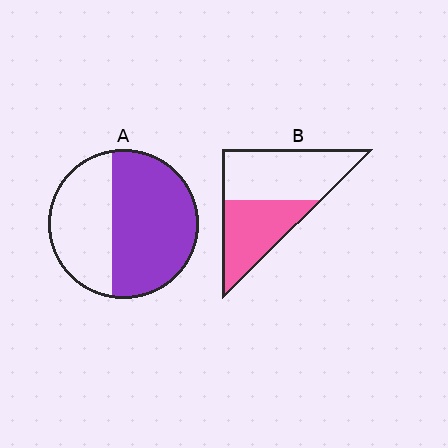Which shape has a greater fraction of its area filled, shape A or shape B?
Shape A.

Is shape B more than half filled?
No.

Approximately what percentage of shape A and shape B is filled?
A is approximately 60% and B is approximately 45%.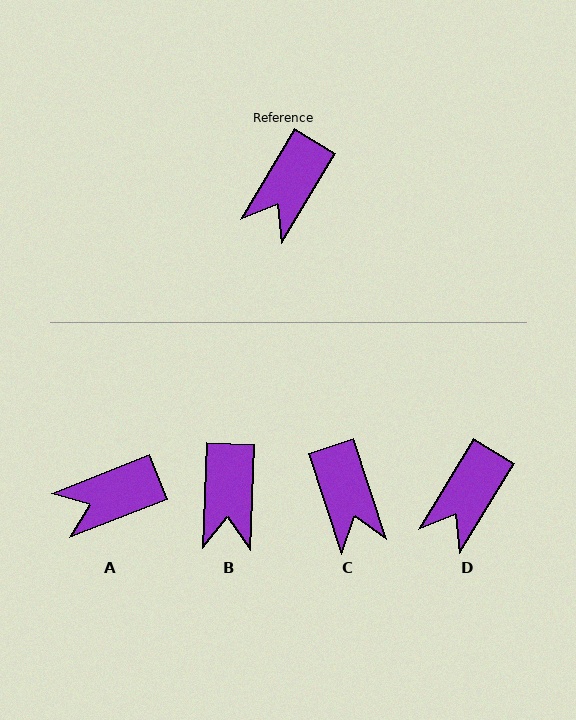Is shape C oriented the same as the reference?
No, it is off by about 49 degrees.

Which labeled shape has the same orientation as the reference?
D.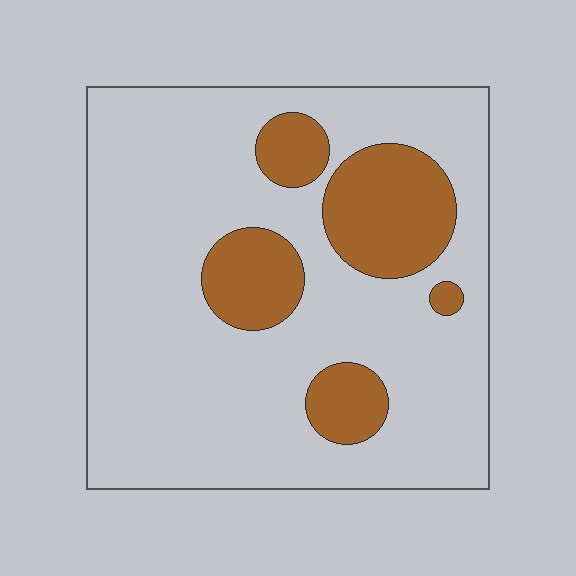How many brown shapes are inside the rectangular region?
5.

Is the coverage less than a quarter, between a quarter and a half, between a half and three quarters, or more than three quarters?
Less than a quarter.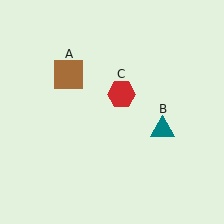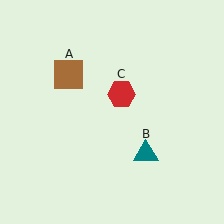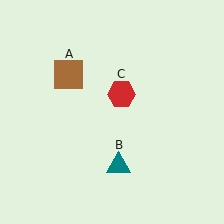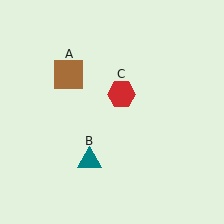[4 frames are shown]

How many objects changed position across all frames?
1 object changed position: teal triangle (object B).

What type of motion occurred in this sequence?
The teal triangle (object B) rotated clockwise around the center of the scene.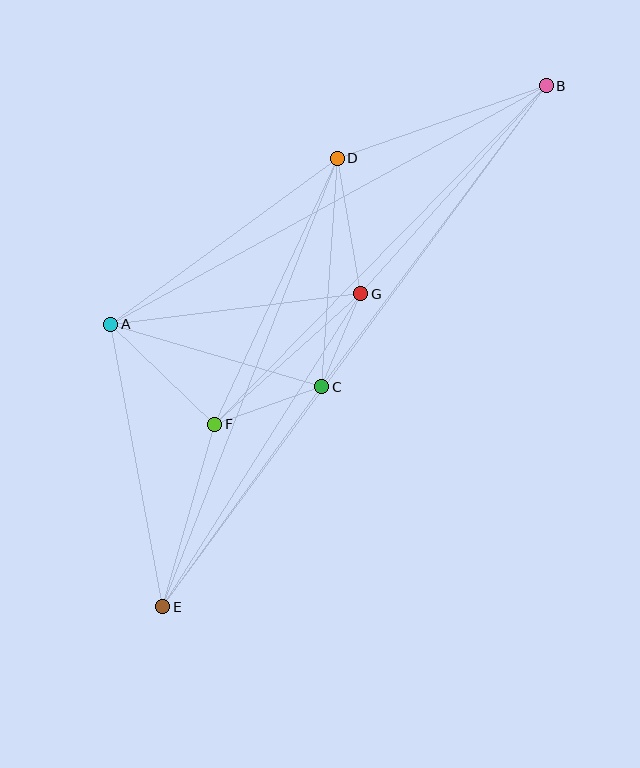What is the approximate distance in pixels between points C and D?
The distance between C and D is approximately 229 pixels.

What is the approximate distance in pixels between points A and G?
The distance between A and G is approximately 252 pixels.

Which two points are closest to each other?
Points C and G are closest to each other.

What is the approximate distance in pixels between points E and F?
The distance between E and F is approximately 190 pixels.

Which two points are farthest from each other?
Points B and E are farthest from each other.